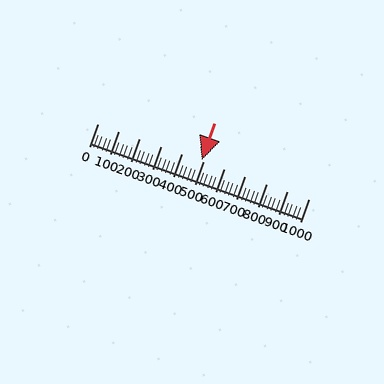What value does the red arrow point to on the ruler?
The red arrow points to approximately 495.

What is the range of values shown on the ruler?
The ruler shows values from 0 to 1000.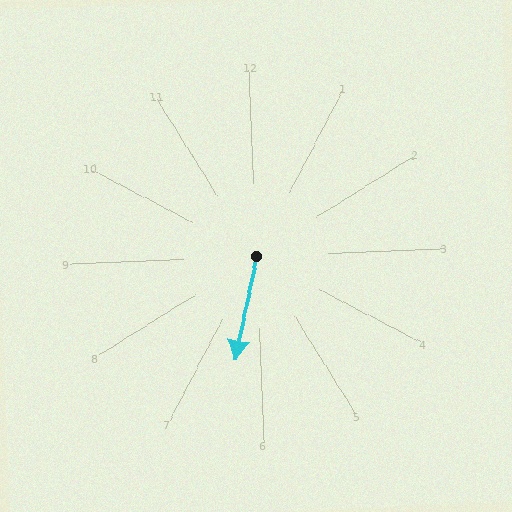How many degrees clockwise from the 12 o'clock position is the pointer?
Approximately 194 degrees.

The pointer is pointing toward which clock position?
Roughly 6 o'clock.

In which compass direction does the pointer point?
South.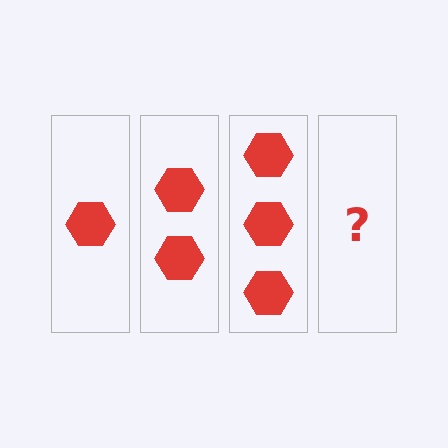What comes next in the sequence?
The next element should be 4 hexagons.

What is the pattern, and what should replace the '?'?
The pattern is that each step adds one more hexagon. The '?' should be 4 hexagons.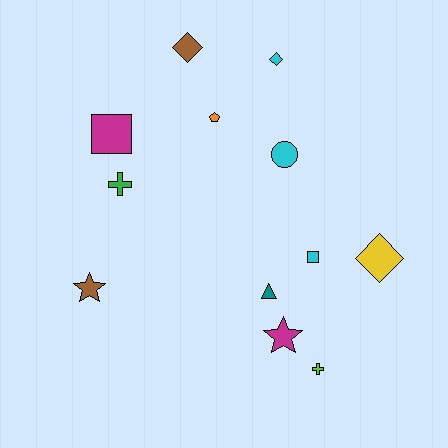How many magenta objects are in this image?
There are 2 magenta objects.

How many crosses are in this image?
There are 2 crosses.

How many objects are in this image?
There are 12 objects.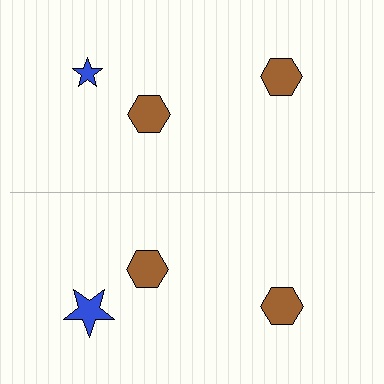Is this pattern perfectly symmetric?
No, the pattern is not perfectly symmetric. The blue star on the bottom side has a different size than its mirror counterpart.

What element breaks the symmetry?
The blue star on the bottom side has a different size than its mirror counterpart.